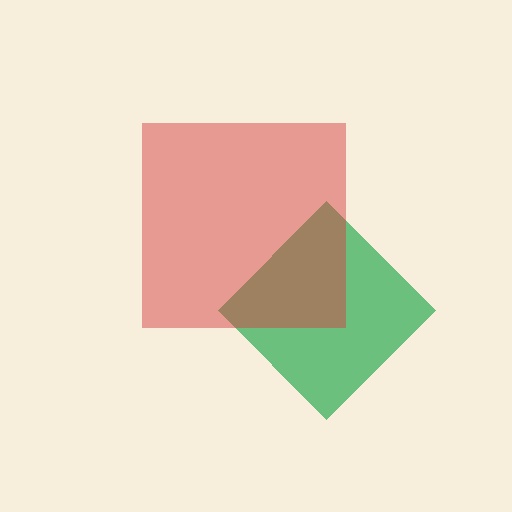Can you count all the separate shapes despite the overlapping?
Yes, there are 2 separate shapes.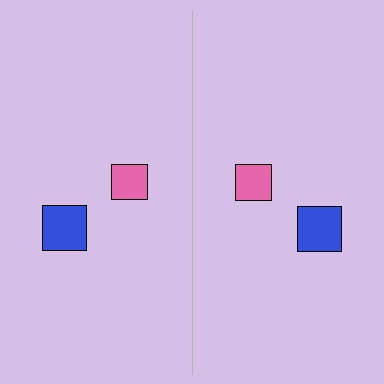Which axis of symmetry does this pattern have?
The pattern has a vertical axis of symmetry running through the center of the image.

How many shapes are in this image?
There are 4 shapes in this image.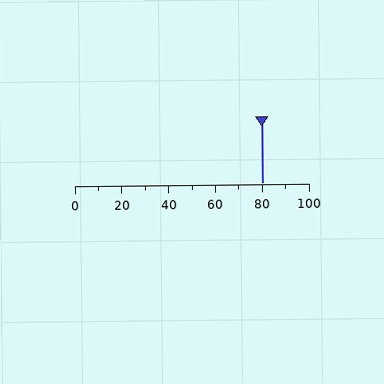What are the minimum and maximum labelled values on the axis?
The axis runs from 0 to 100.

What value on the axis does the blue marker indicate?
The marker indicates approximately 80.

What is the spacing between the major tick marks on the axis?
The major ticks are spaced 20 apart.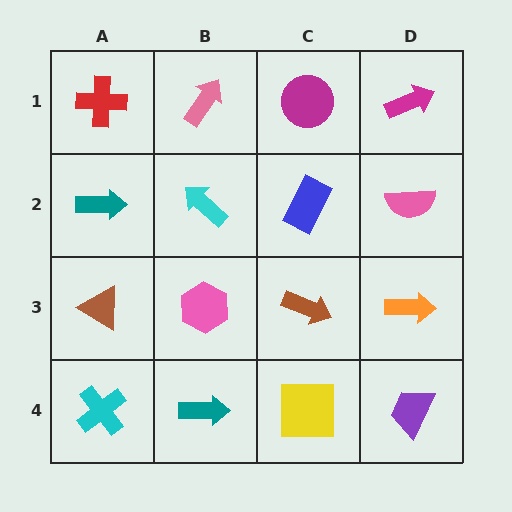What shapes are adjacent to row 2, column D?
A magenta arrow (row 1, column D), an orange arrow (row 3, column D), a blue rectangle (row 2, column C).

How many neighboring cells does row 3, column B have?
4.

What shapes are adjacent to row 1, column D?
A pink semicircle (row 2, column D), a magenta circle (row 1, column C).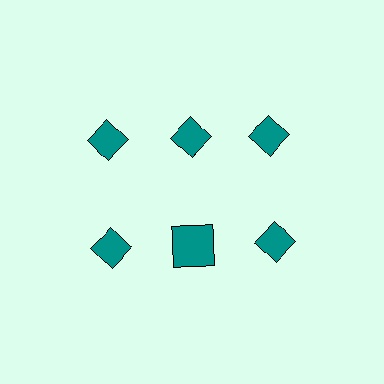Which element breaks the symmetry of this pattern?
The teal square in the second row, second from left column breaks the symmetry. All other shapes are teal diamonds.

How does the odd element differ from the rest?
It has a different shape: square instead of diamond.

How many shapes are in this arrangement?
There are 6 shapes arranged in a grid pattern.